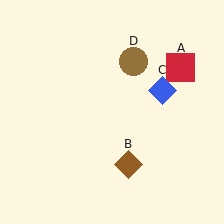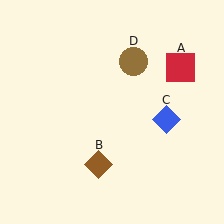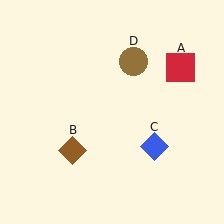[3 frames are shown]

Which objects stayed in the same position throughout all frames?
Red square (object A) and brown circle (object D) remained stationary.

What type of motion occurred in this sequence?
The brown diamond (object B), blue diamond (object C) rotated clockwise around the center of the scene.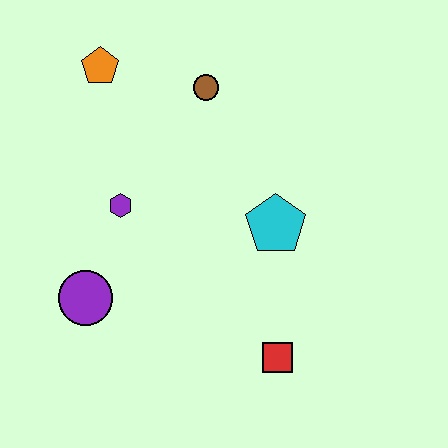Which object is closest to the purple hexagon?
The purple circle is closest to the purple hexagon.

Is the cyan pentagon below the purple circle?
No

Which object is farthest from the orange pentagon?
The red square is farthest from the orange pentagon.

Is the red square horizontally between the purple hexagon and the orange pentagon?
No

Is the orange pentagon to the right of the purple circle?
Yes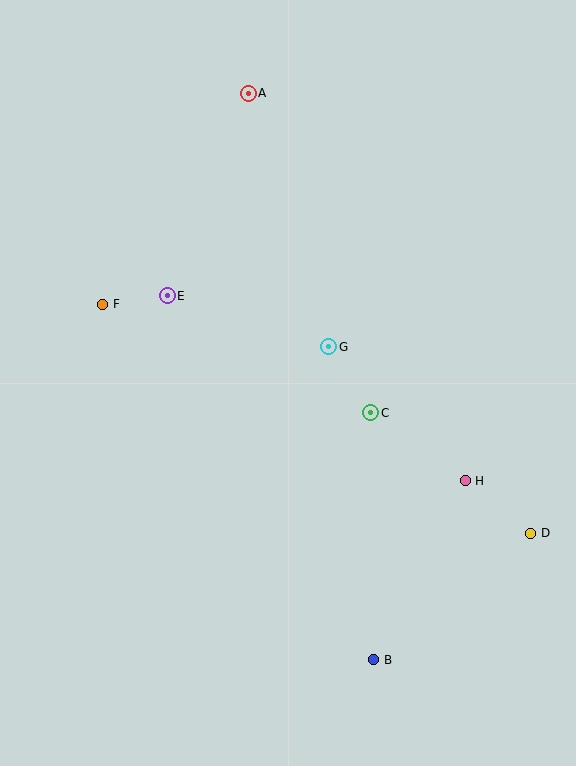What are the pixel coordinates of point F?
Point F is at (103, 304).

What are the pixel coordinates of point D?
Point D is at (531, 533).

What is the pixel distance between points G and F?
The distance between G and F is 230 pixels.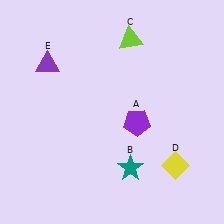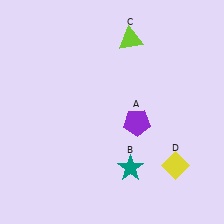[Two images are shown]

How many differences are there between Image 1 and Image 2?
There is 1 difference between the two images.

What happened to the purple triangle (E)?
The purple triangle (E) was removed in Image 2. It was in the top-left area of Image 1.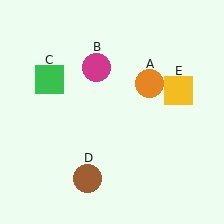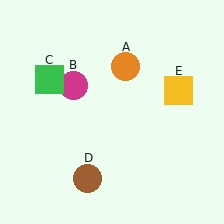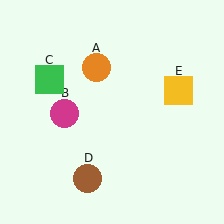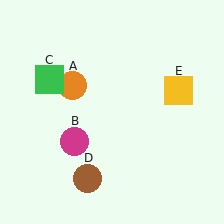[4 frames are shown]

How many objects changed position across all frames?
2 objects changed position: orange circle (object A), magenta circle (object B).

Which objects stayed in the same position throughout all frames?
Green square (object C) and brown circle (object D) and yellow square (object E) remained stationary.